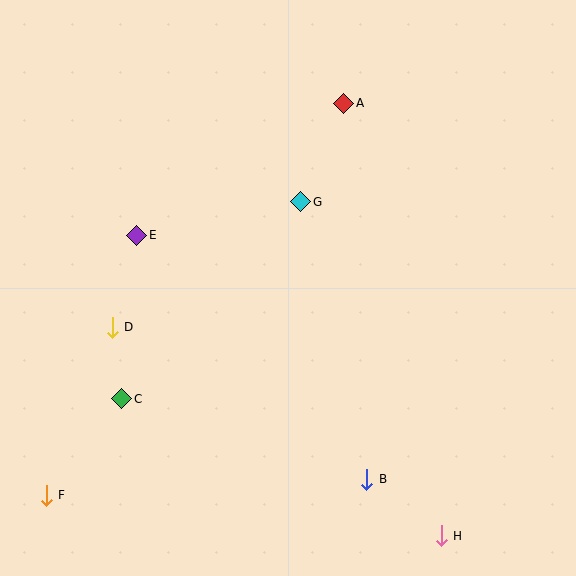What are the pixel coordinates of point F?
Point F is at (46, 496).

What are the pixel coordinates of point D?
Point D is at (112, 327).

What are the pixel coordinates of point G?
Point G is at (301, 202).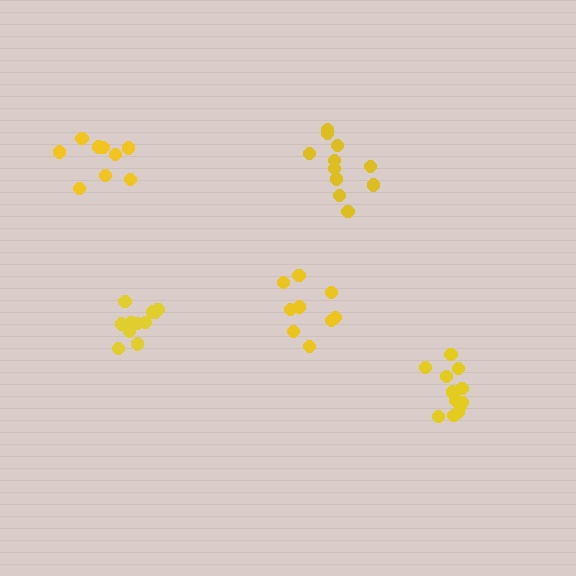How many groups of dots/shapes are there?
There are 5 groups.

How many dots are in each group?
Group 1: 9 dots, Group 2: 11 dots, Group 3: 11 dots, Group 4: 12 dots, Group 5: 9 dots (52 total).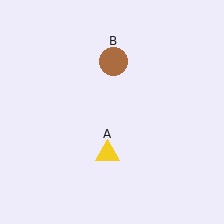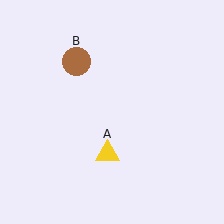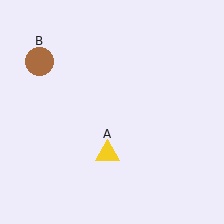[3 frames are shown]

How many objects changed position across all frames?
1 object changed position: brown circle (object B).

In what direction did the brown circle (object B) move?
The brown circle (object B) moved left.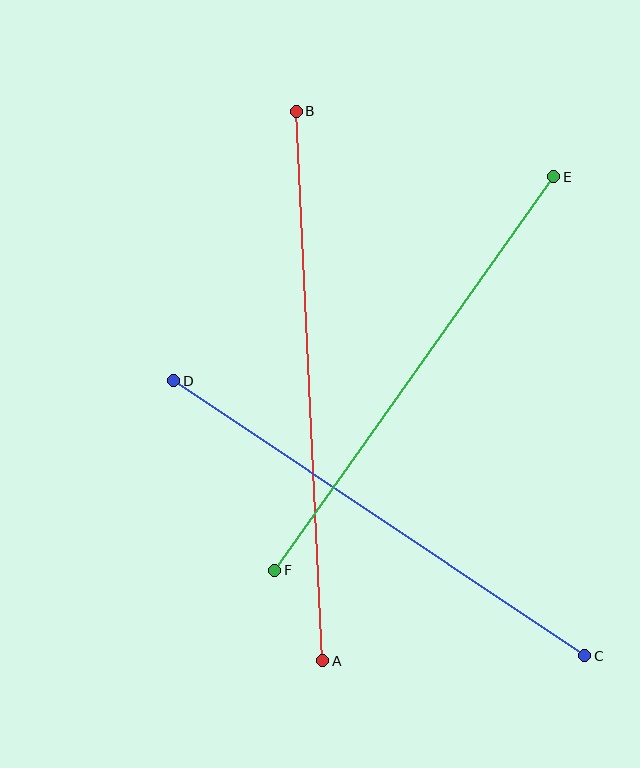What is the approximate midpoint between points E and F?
The midpoint is at approximately (414, 373) pixels.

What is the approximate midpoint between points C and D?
The midpoint is at approximately (379, 518) pixels.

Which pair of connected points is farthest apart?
Points A and B are farthest apart.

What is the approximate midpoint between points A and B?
The midpoint is at approximately (309, 386) pixels.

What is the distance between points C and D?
The distance is approximately 495 pixels.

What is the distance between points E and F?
The distance is approximately 483 pixels.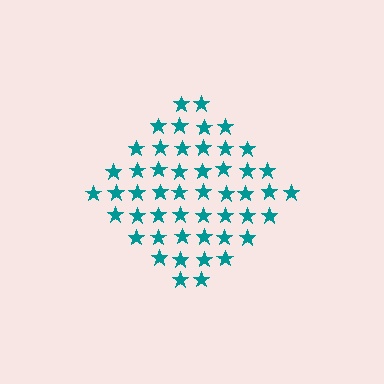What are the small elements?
The small elements are stars.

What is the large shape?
The large shape is a diamond.